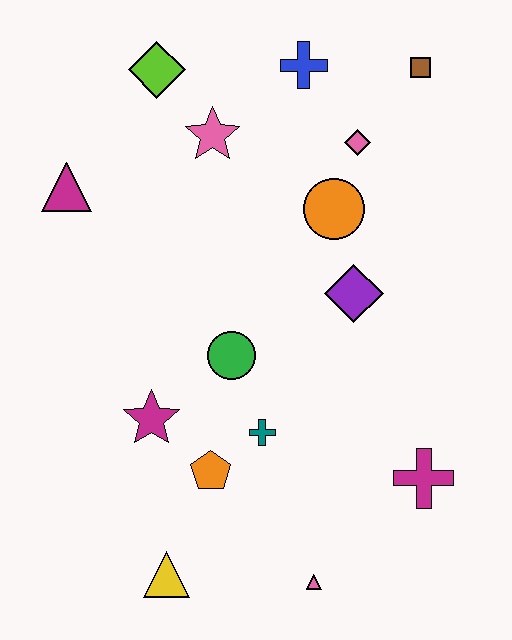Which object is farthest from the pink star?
The pink triangle is farthest from the pink star.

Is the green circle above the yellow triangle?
Yes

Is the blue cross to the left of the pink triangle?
Yes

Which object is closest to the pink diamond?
The orange circle is closest to the pink diamond.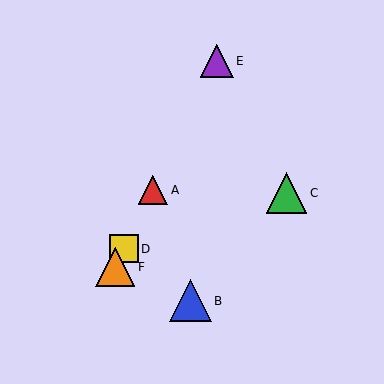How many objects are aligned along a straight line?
4 objects (A, D, E, F) are aligned along a straight line.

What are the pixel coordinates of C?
Object C is at (287, 193).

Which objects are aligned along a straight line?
Objects A, D, E, F are aligned along a straight line.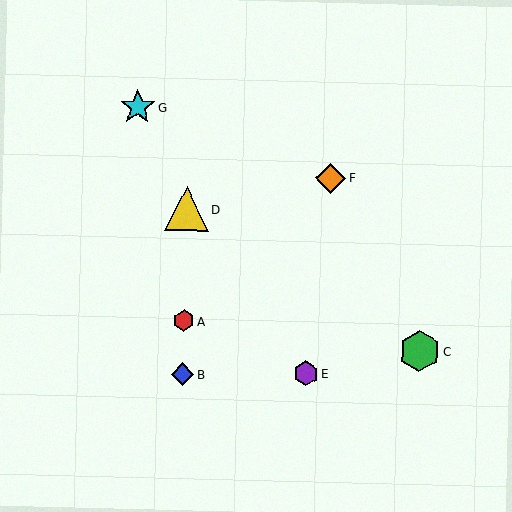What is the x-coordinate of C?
Object C is at x≈420.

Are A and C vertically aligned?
No, A is at x≈184 and C is at x≈420.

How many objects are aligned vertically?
3 objects (A, B, D) are aligned vertically.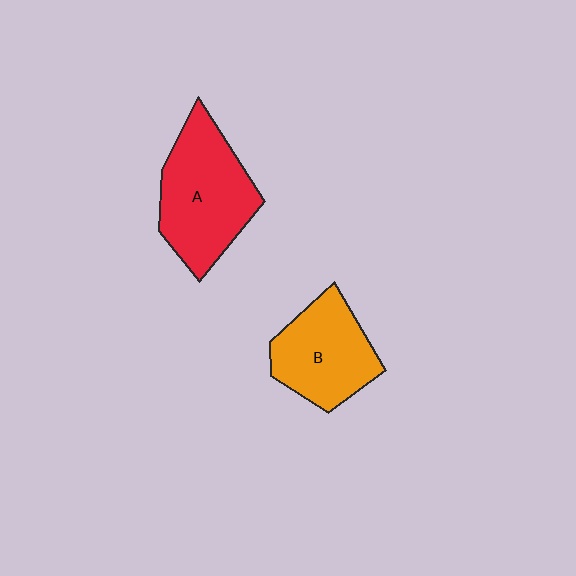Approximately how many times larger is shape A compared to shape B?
Approximately 1.2 times.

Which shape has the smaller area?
Shape B (orange).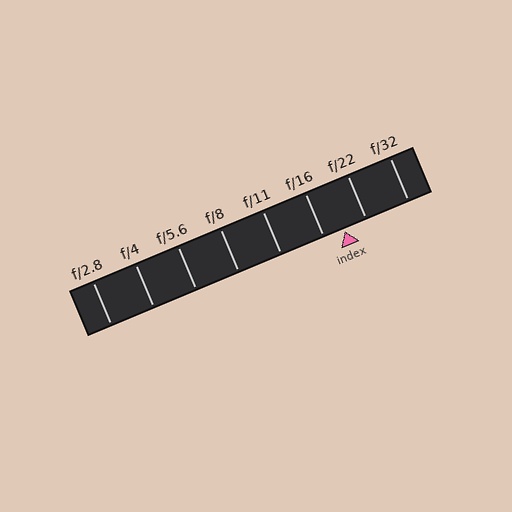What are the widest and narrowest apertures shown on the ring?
The widest aperture shown is f/2.8 and the narrowest is f/32.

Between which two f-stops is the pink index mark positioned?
The index mark is between f/16 and f/22.